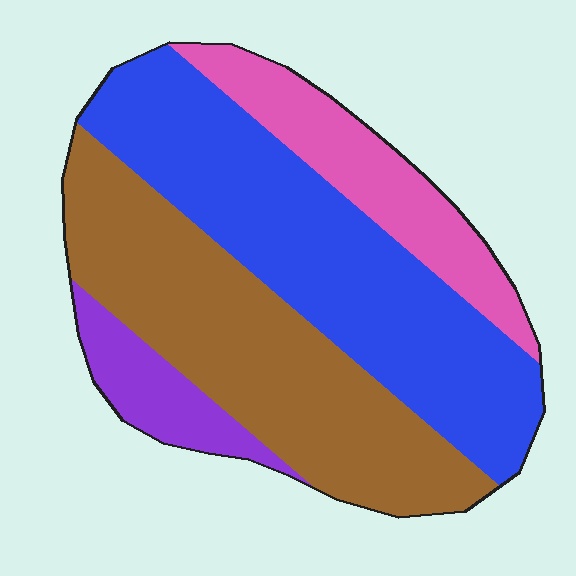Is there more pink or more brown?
Brown.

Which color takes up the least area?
Purple, at roughly 10%.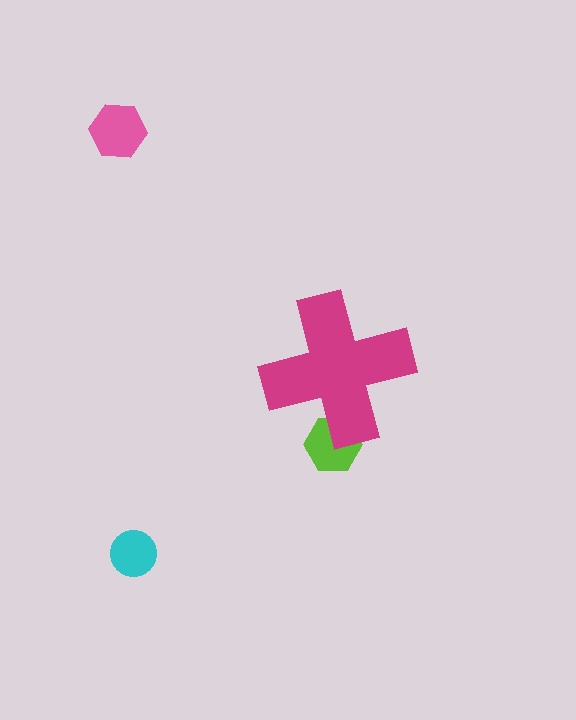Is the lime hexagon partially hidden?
Yes, the lime hexagon is partially hidden behind the magenta cross.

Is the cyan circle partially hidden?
No, the cyan circle is fully visible.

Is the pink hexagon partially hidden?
No, the pink hexagon is fully visible.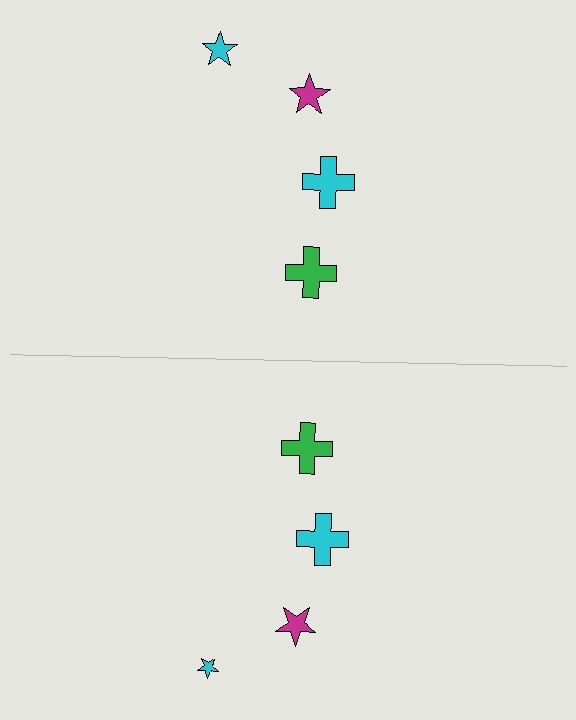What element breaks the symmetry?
The cyan star on the bottom side has a different size than its mirror counterpart.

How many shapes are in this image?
There are 8 shapes in this image.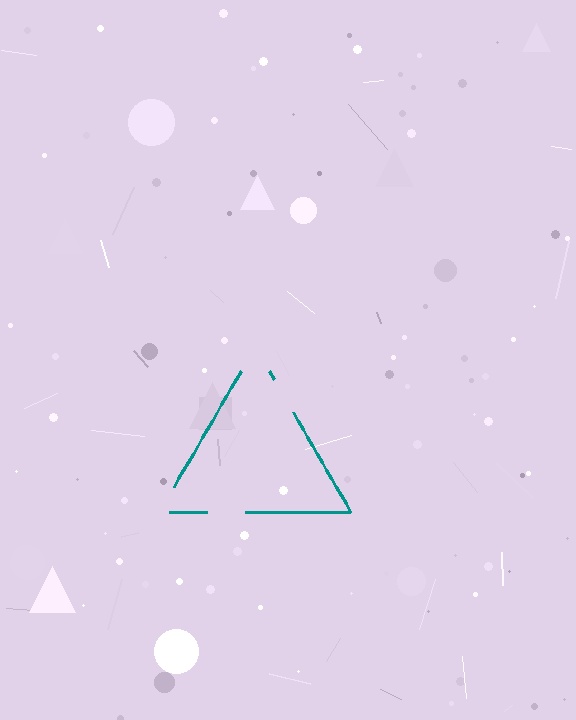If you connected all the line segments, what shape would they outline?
They would outline a triangle.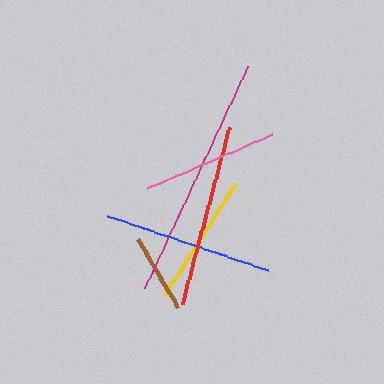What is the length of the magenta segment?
The magenta segment is approximately 245 pixels long.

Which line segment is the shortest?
The brown line is the shortest at approximately 79 pixels.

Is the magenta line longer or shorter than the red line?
The magenta line is longer than the red line.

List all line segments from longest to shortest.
From longest to shortest: magenta, red, blue, pink, yellow, brown.